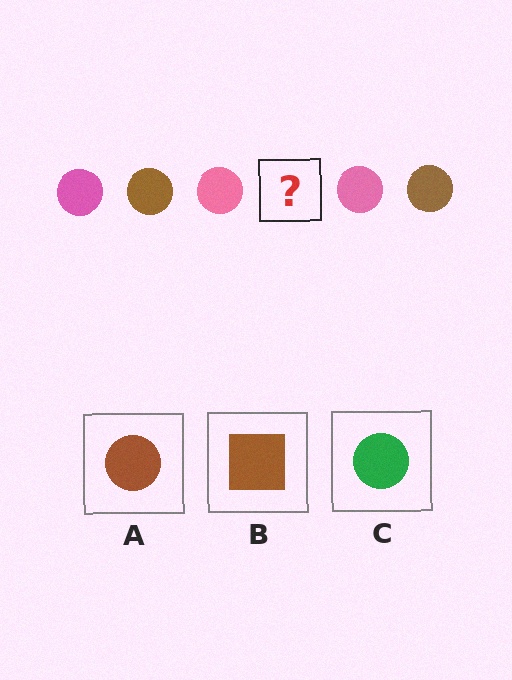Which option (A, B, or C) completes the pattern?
A.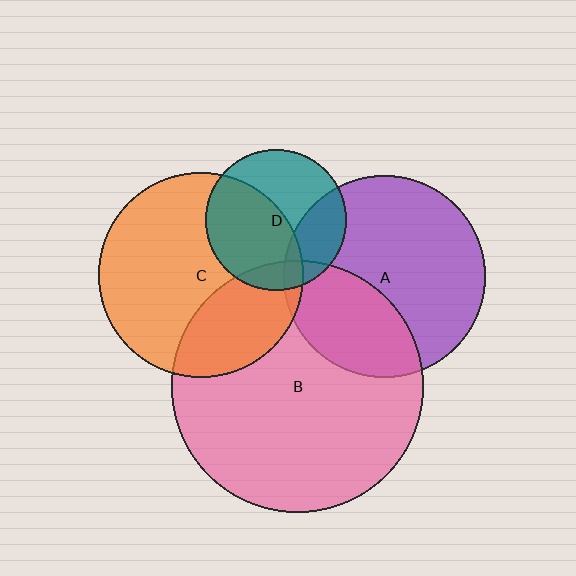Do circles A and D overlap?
Yes.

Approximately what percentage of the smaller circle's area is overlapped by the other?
Approximately 25%.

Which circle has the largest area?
Circle B (pink).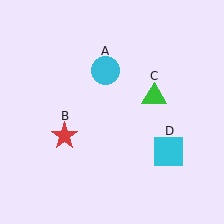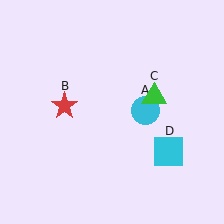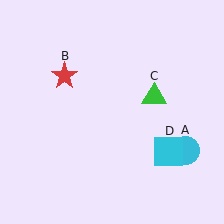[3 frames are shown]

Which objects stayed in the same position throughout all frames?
Green triangle (object C) and cyan square (object D) remained stationary.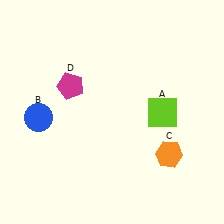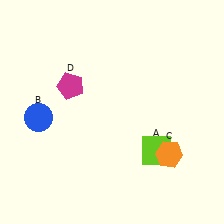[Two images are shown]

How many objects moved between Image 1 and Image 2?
1 object moved between the two images.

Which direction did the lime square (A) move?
The lime square (A) moved down.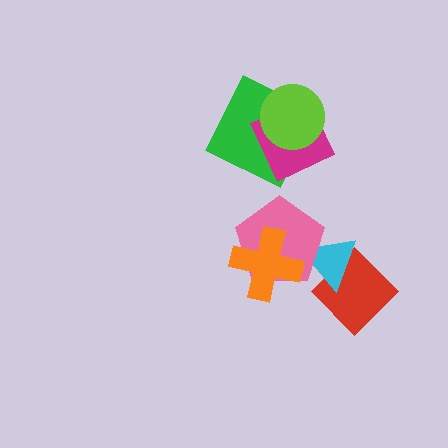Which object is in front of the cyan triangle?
The pink pentagon is in front of the cyan triangle.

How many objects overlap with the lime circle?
2 objects overlap with the lime circle.